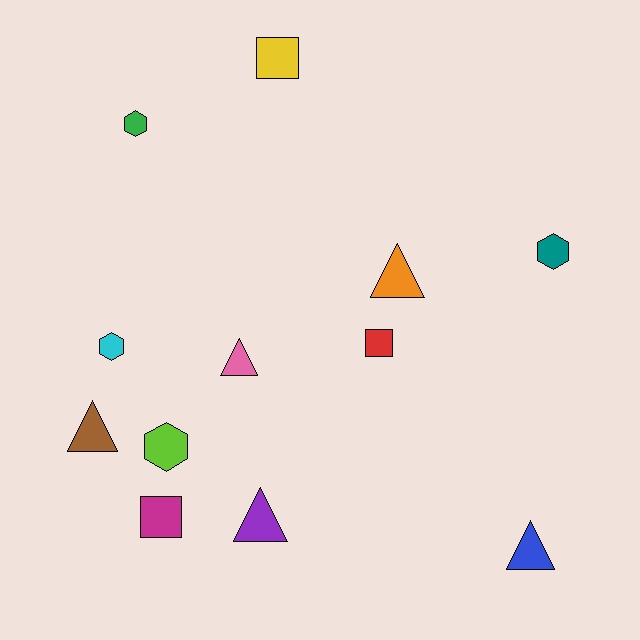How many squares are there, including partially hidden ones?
There are 3 squares.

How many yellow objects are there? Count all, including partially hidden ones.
There is 1 yellow object.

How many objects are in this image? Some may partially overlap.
There are 12 objects.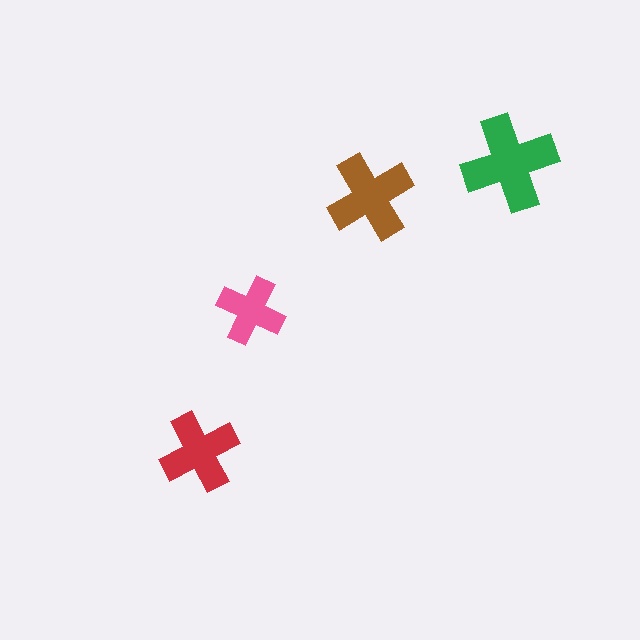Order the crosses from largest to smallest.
the green one, the brown one, the red one, the pink one.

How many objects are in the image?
There are 4 objects in the image.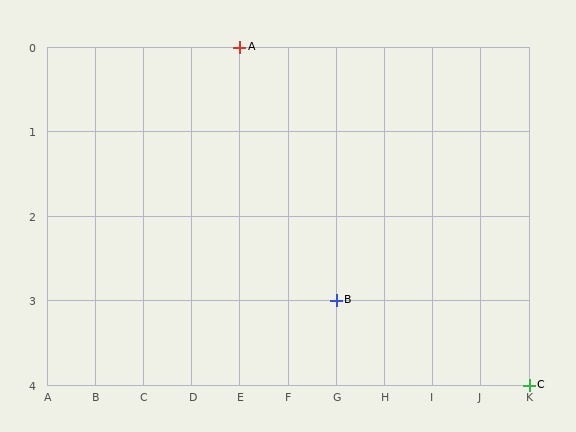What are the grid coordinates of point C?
Point C is at grid coordinates (K, 4).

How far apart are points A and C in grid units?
Points A and C are 6 columns and 4 rows apart (about 7.2 grid units diagonally).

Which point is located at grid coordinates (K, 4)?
Point C is at (K, 4).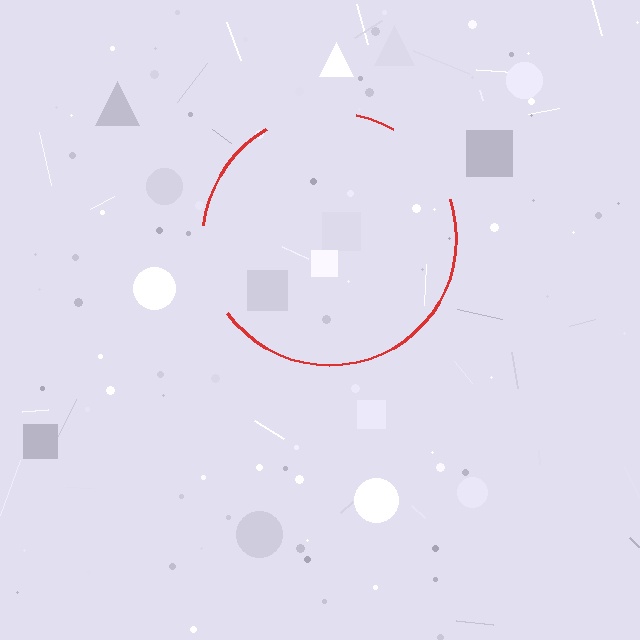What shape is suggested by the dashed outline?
The dashed outline suggests a circle.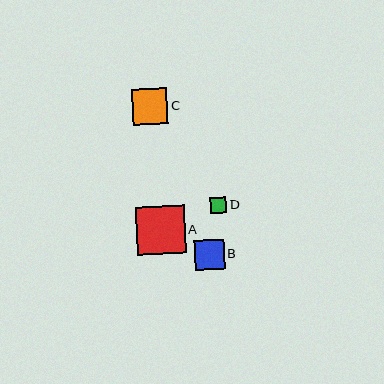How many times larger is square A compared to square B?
Square A is approximately 1.6 times the size of square B.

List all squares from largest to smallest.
From largest to smallest: A, C, B, D.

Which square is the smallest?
Square D is the smallest with a size of approximately 16 pixels.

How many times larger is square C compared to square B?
Square C is approximately 1.2 times the size of square B.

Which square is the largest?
Square A is the largest with a size of approximately 48 pixels.